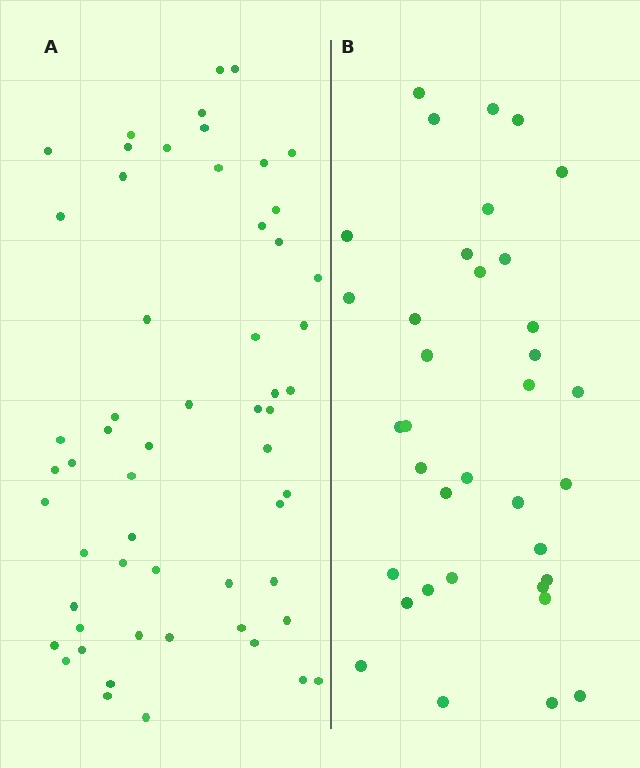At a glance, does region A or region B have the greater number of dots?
Region A (the left region) has more dots.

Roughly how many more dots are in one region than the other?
Region A has approximately 20 more dots than region B.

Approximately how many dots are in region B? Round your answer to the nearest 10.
About 40 dots. (The exact count is 36, which rounds to 40.)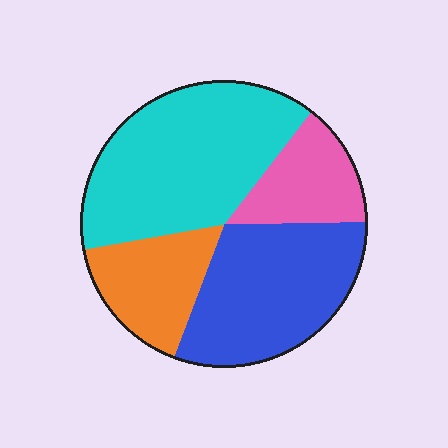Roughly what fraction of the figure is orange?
Orange takes up less than a sixth of the figure.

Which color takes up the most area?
Cyan, at roughly 40%.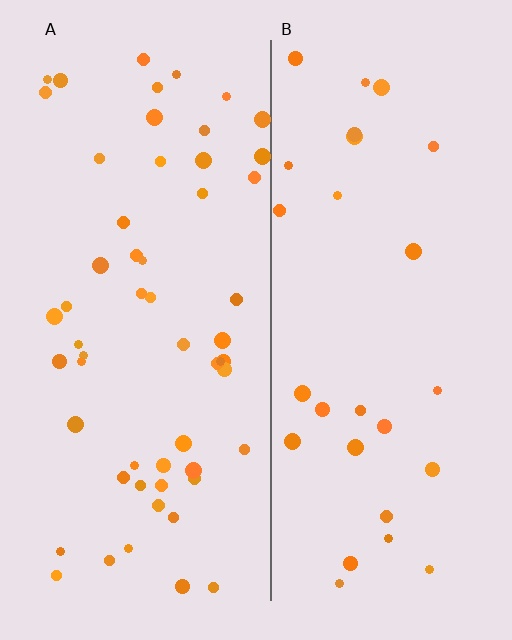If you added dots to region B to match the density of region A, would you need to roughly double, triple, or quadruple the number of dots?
Approximately double.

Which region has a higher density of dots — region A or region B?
A (the left).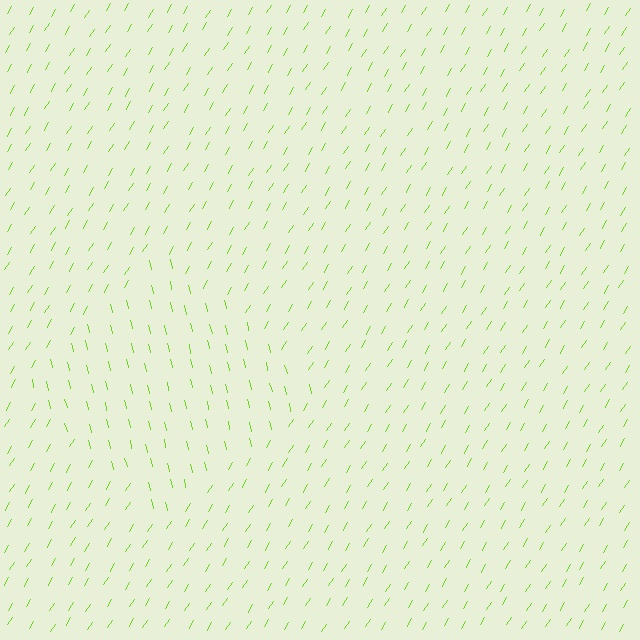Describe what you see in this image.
The image is filled with small lime line segments. A diamond region in the image has lines oriented differently from the surrounding lines, creating a visible texture boundary.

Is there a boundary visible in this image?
Yes, there is a texture boundary formed by a change in line orientation.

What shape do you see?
I see a diamond.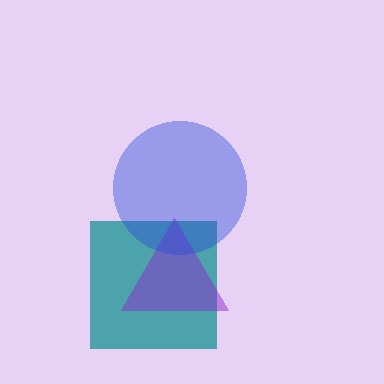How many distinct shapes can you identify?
There are 3 distinct shapes: a teal square, a purple triangle, a blue circle.